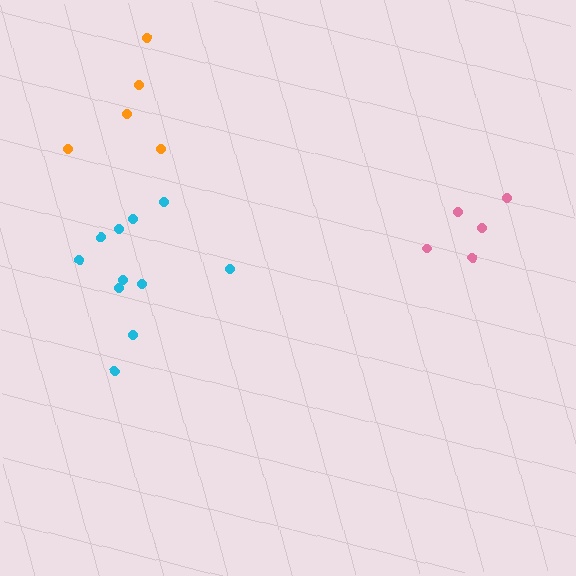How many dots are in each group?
Group 1: 11 dots, Group 2: 5 dots, Group 3: 5 dots (21 total).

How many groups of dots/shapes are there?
There are 3 groups.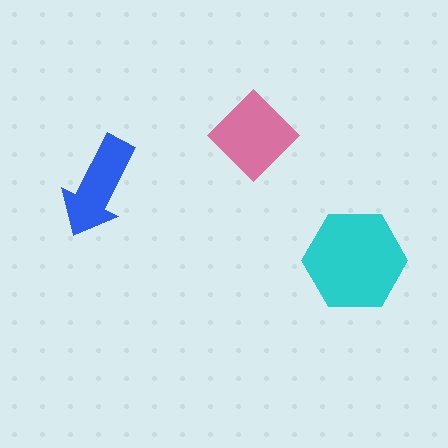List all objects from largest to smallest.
The cyan hexagon, the pink diamond, the blue arrow.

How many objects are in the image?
There are 3 objects in the image.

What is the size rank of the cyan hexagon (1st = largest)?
1st.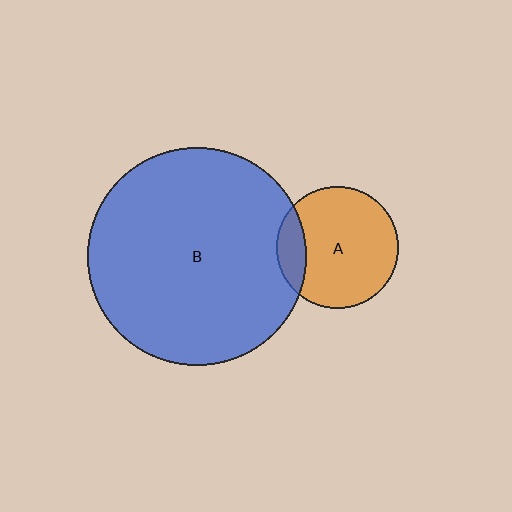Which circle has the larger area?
Circle B (blue).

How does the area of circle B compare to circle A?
Approximately 3.2 times.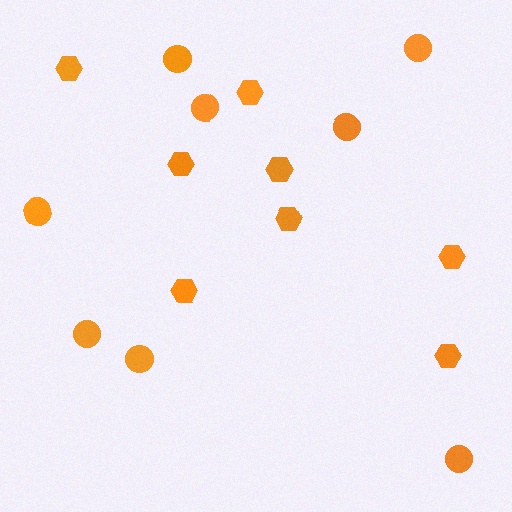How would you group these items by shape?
There are 2 groups: one group of circles (8) and one group of hexagons (8).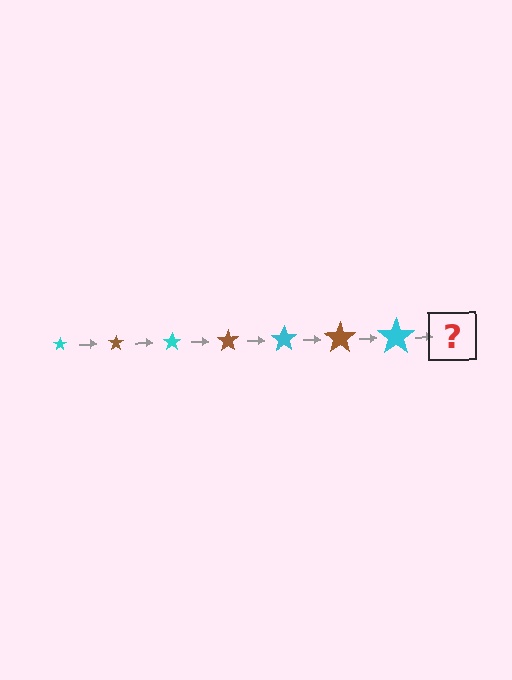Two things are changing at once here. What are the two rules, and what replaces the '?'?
The two rules are that the star grows larger each step and the color cycles through cyan and brown. The '?' should be a brown star, larger than the previous one.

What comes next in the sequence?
The next element should be a brown star, larger than the previous one.